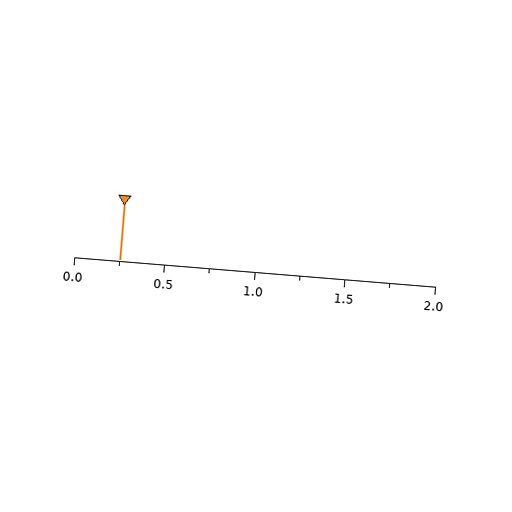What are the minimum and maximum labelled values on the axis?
The axis runs from 0.0 to 2.0.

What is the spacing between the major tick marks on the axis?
The major ticks are spaced 0.5 apart.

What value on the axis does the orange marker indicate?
The marker indicates approximately 0.25.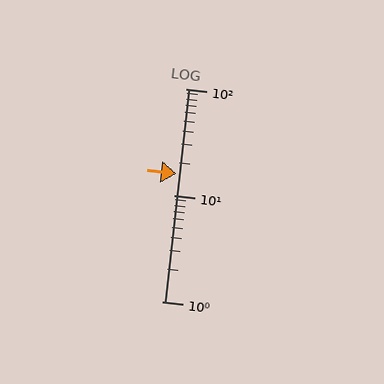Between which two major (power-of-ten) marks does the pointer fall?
The pointer is between 10 and 100.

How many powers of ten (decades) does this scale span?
The scale spans 2 decades, from 1 to 100.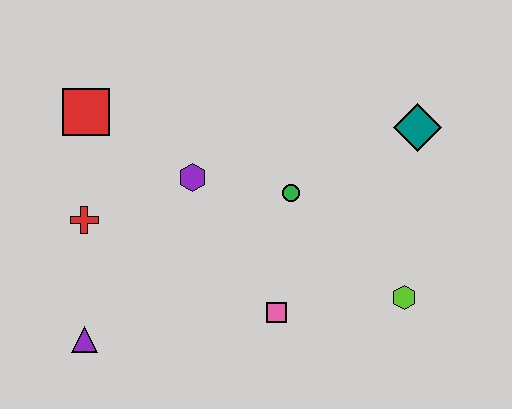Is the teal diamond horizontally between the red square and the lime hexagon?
No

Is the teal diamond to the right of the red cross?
Yes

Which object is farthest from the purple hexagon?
The lime hexagon is farthest from the purple hexagon.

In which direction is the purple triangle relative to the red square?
The purple triangle is below the red square.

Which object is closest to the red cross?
The red square is closest to the red cross.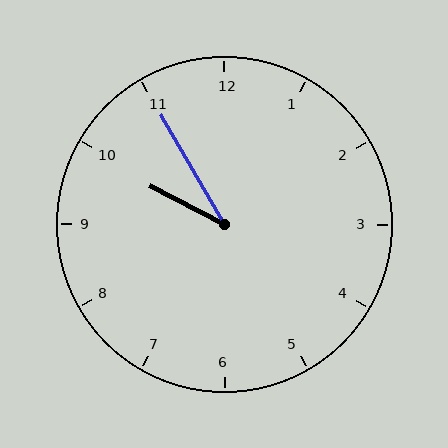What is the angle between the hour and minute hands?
Approximately 32 degrees.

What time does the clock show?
9:55.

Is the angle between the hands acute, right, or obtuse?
It is acute.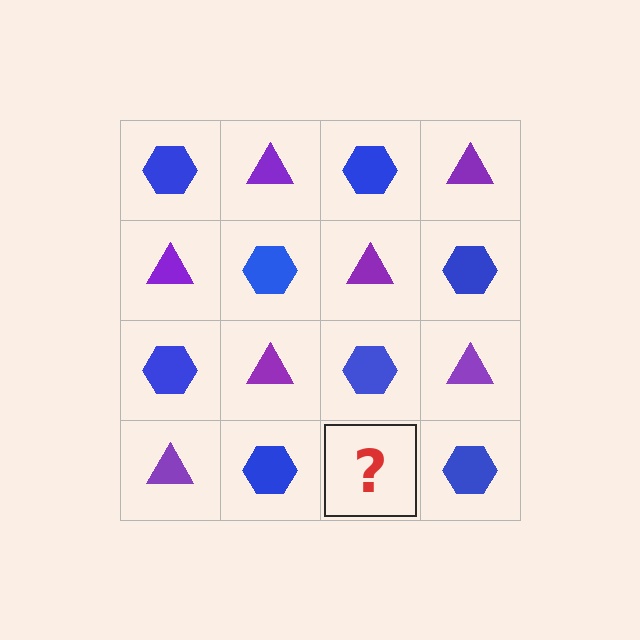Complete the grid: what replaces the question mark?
The question mark should be replaced with a purple triangle.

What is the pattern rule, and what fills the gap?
The rule is that it alternates blue hexagon and purple triangle in a checkerboard pattern. The gap should be filled with a purple triangle.